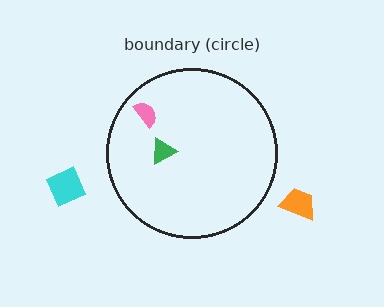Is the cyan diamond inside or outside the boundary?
Outside.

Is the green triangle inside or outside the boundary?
Inside.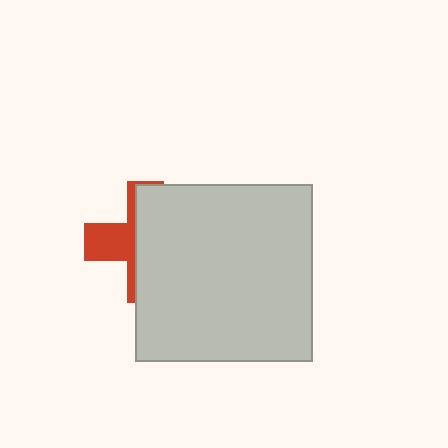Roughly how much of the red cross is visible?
A small part of it is visible (roughly 35%).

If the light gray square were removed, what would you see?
You would see the complete red cross.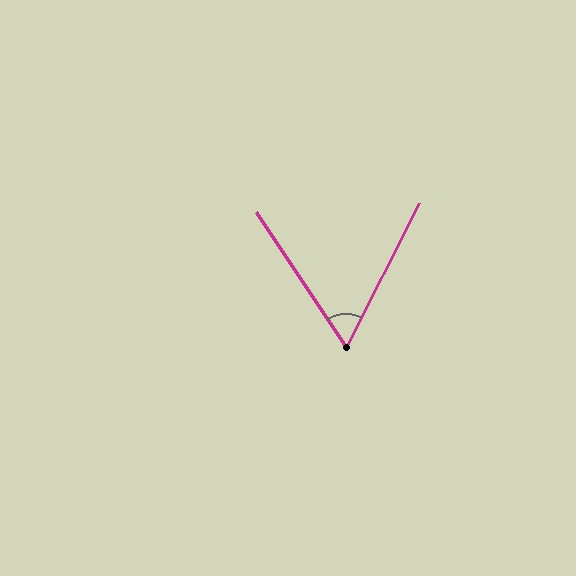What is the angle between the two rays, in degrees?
Approximately 60 degrees.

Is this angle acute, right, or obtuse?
It is acute.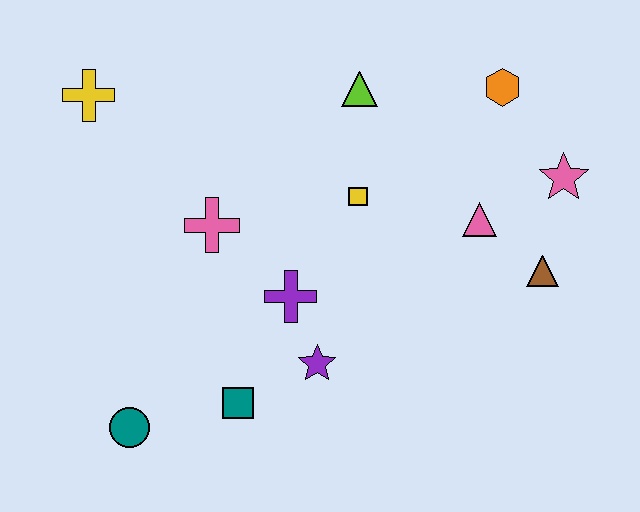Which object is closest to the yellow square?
The lime triangle is closest to the yellow square.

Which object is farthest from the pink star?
The teal circle is farthest from the pink star.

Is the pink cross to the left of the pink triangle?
Yes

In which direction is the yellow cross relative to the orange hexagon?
The yellow cross is to the left of the orange hexagon.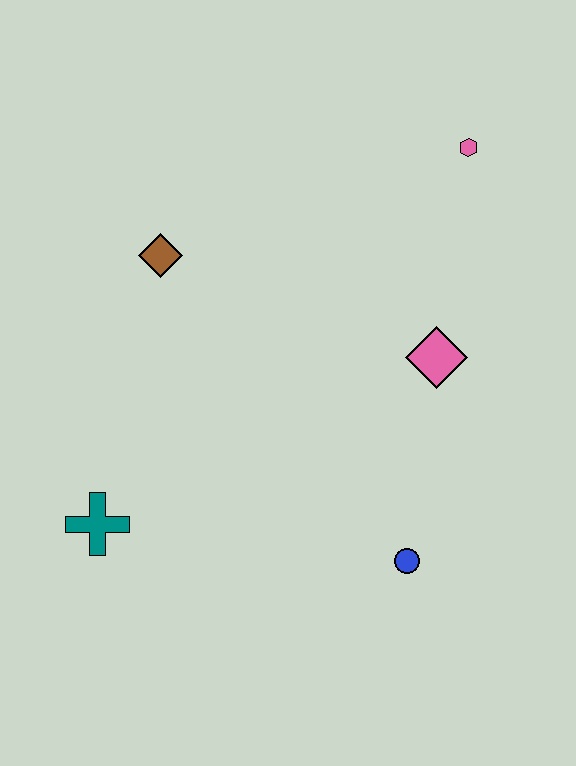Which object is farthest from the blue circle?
The pink hexagon is farthest from the blue circle.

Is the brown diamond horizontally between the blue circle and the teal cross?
Yes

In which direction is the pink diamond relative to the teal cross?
The pink diamond is to the right of the teal cross.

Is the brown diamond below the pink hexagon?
Yes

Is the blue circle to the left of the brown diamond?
No